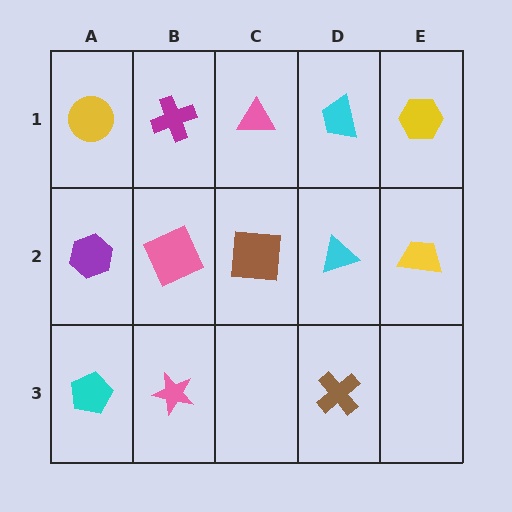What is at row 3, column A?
A cyan pentagon.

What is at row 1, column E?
A yellow hexagon.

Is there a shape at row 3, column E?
No, that cell is empty.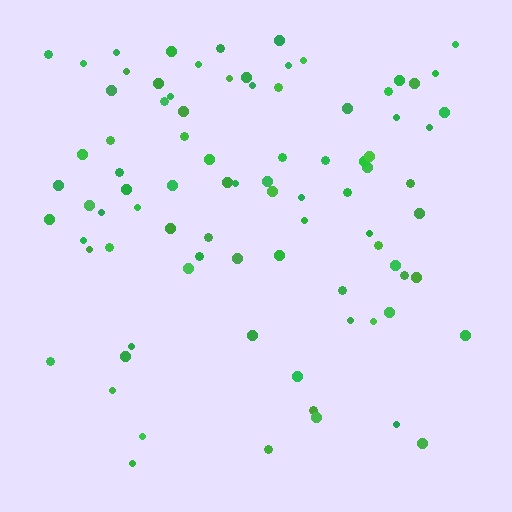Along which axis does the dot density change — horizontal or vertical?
Vertical.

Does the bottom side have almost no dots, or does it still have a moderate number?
Still a moderate number, just noticeably fewer than the top.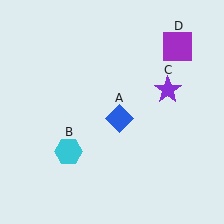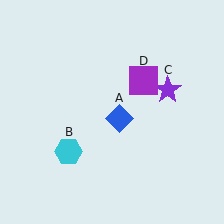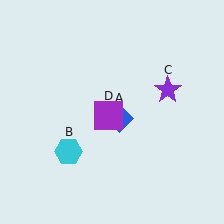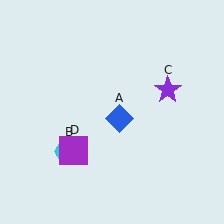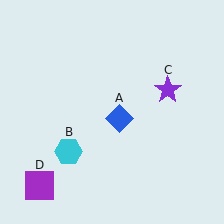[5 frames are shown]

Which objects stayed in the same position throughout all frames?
Blue diamond (object A) and cyan hexagon (object B) and purple star (object C) remained stationary.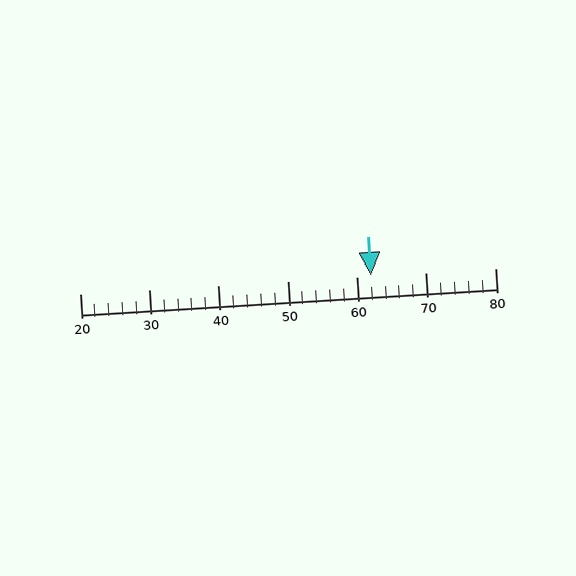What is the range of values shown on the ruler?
The ruler shows values from 20 to 80.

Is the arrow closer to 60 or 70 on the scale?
The arrow is closer to 60.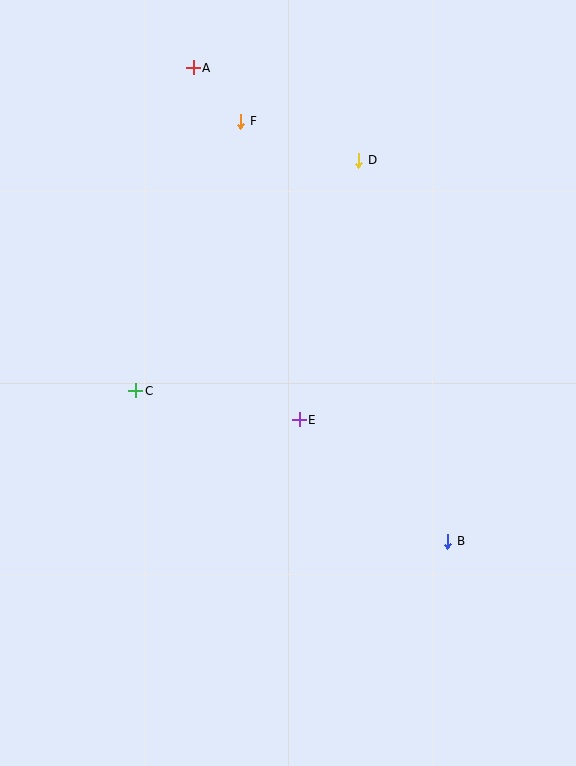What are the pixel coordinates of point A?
Point A is at (193, 68).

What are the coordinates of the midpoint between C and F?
The midpoint between C and F is at (188, 256).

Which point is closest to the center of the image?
Point E at (299, 420) is closest to the center.